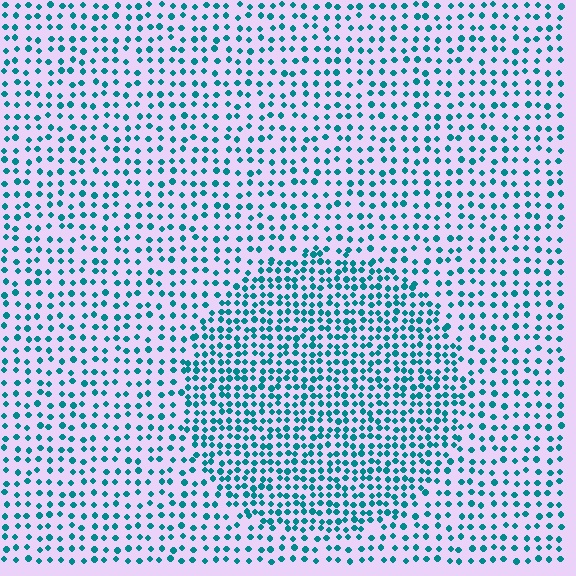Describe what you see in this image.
The image contains small teal elements arranged at two different densities. A circle-shaped region is visible where the elements are more densely packed than the surrounding area.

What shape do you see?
I see a circle.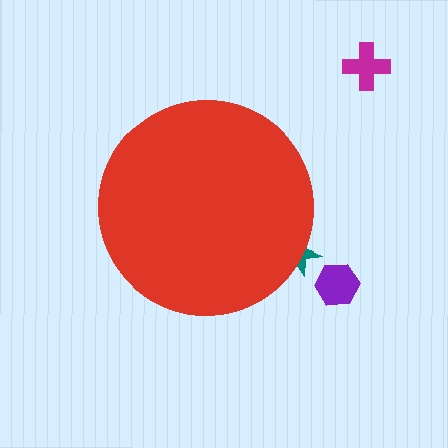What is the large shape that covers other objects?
A red circle.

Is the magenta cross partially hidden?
No, the magenta cross is fully visible.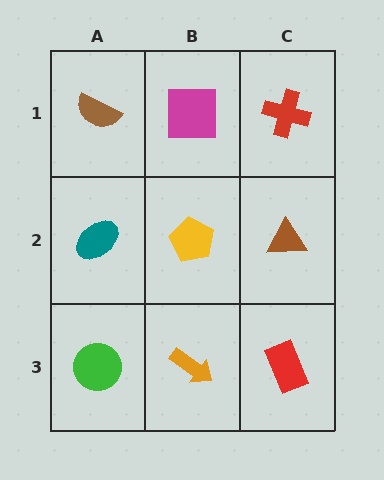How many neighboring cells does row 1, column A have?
2.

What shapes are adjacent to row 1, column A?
A teal ellipse (row 2, column A), a magenta square (row 1, column B).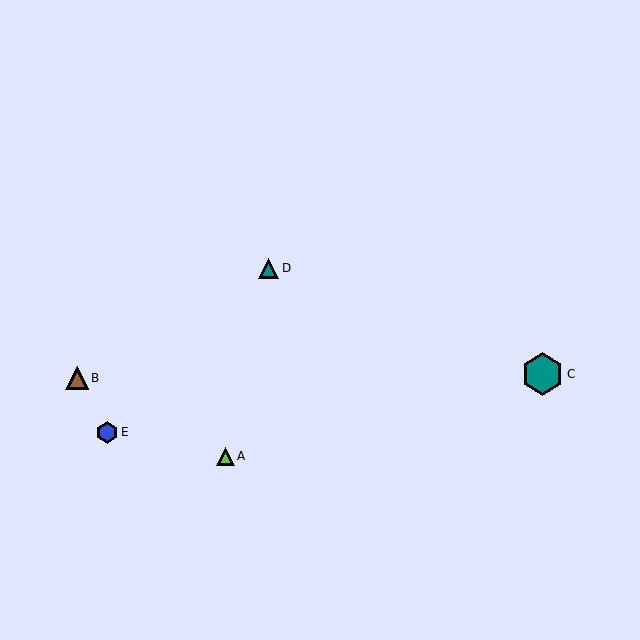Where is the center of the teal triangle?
The center of the teal triangle is at (269, 268).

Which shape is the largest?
The teal hexagon (labeled C) is the largest.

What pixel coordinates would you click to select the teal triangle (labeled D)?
Click at (269, 268) to select the teal triangle D.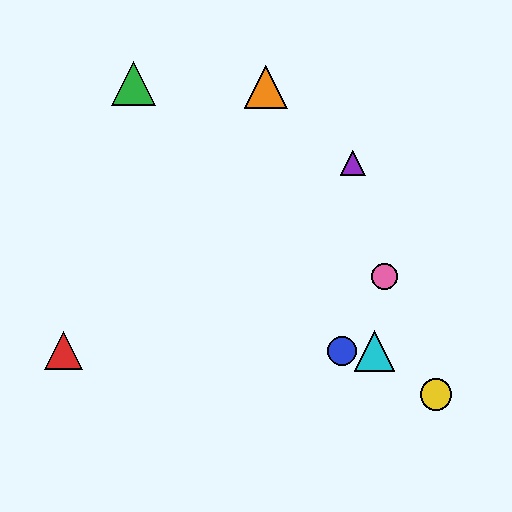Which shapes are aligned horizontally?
The red triangle, the blue circle, the cyan triangle are aligned horizontally.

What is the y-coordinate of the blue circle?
The blue circle is at y≈351.